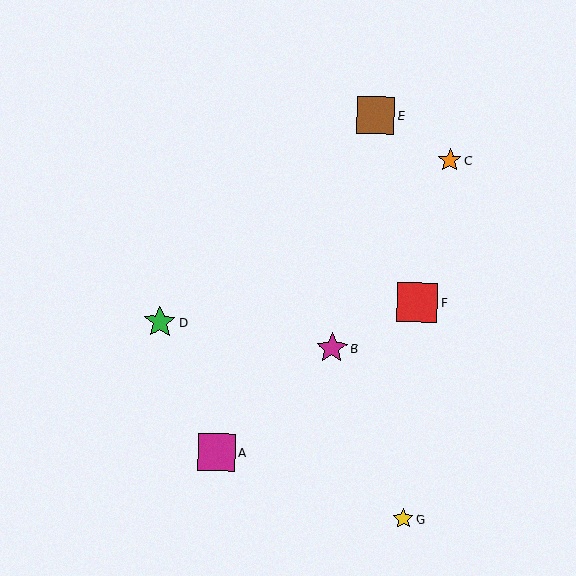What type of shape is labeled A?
Shape A is a magenta square.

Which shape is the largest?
The red square (labeled F) is the largest.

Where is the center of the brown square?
The center of the brown square is at (376, 115).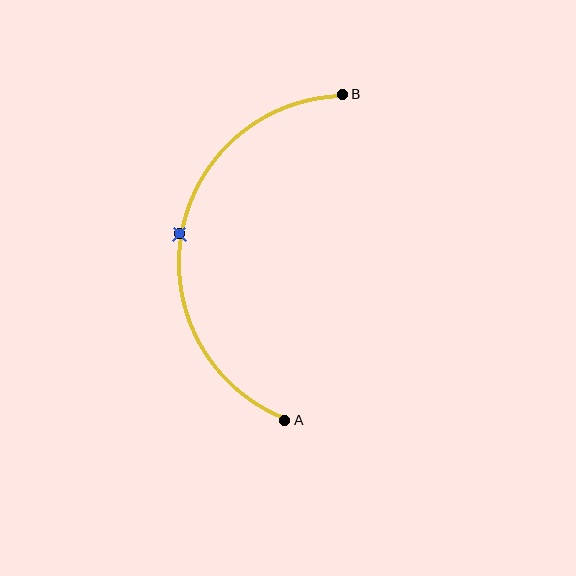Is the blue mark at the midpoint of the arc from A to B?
Yes. The blue mark lies on the arc at equal arc-length from both A and B — it is the arc midpoint.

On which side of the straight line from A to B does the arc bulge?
The arc bulges to the left of the straight line connecting A and B.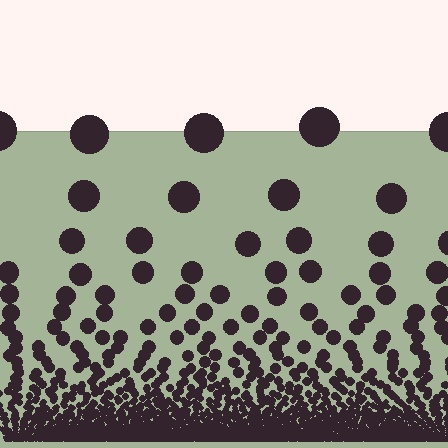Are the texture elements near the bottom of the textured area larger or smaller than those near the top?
Smaller. The gradient is inverted — elements near the bottom are smaller and denser.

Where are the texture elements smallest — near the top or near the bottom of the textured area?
Near the bottom.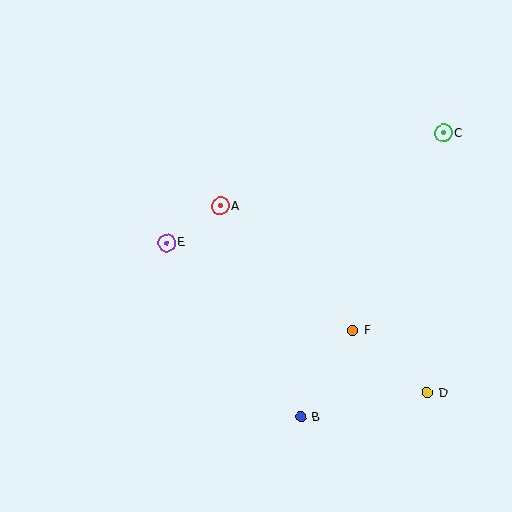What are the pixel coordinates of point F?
Point F is at (353, 331).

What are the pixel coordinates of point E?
Point E is at (166, 243).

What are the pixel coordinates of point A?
Point A is at (220, 206).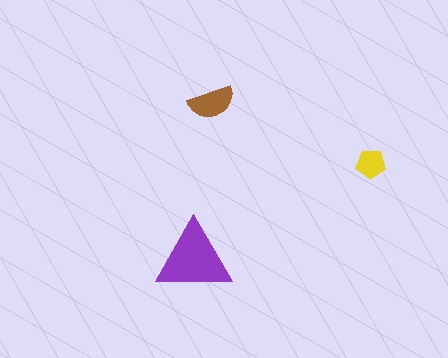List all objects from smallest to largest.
The yellow pentagon, the brown semicircle, the purple triangle.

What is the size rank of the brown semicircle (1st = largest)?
2nd.